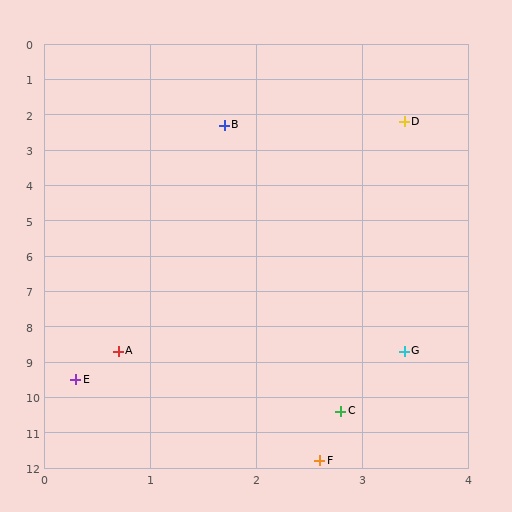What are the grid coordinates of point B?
Point B is at approximately (1.7, 2.3).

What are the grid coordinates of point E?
Point E is at approximately (0.3, 9.5).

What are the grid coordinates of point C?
Point C is at approximately (2.8, 10.4).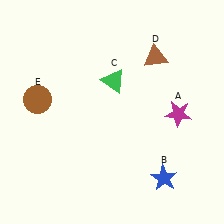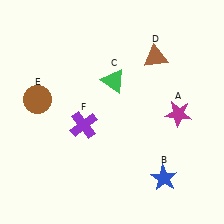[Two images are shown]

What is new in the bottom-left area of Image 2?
A purple cross (F) was added in the bottom-left area of Image 2.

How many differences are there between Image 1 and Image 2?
There is 1 difference between the two images.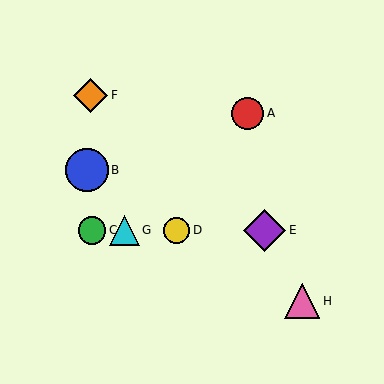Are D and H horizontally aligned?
No, D is at y≈230 and H is at y≈301.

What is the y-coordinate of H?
Object H is at y≈301.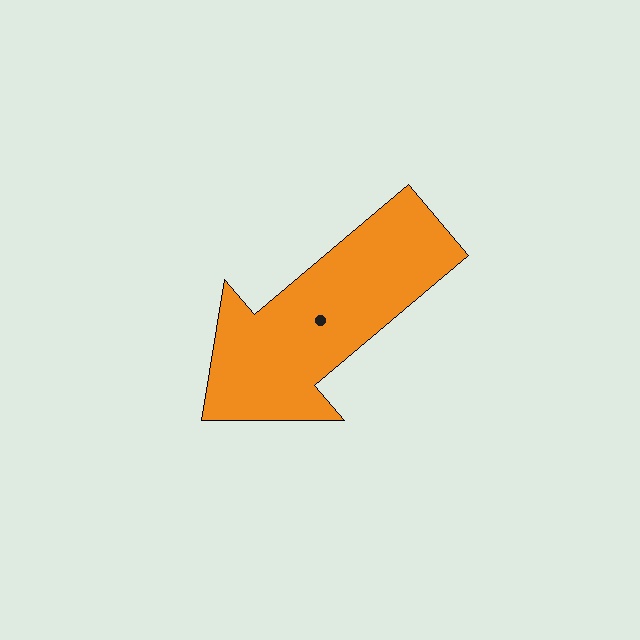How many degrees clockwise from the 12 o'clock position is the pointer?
Approximately 230 degrees.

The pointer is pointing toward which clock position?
Roughly 8 o'clock.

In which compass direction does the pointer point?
Southwest.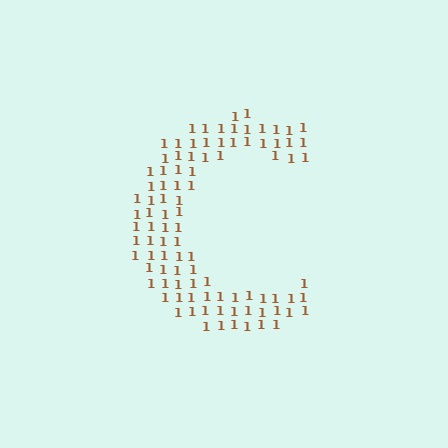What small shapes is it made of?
It is made of small digit 1's.